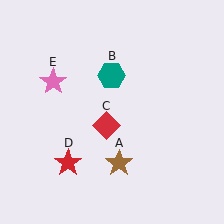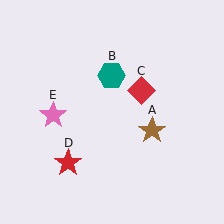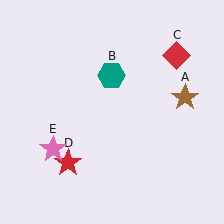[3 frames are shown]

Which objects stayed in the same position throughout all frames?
Teal hexagon (object B) and red star (object D) remained stationary.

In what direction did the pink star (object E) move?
The pink star (object E) moved down.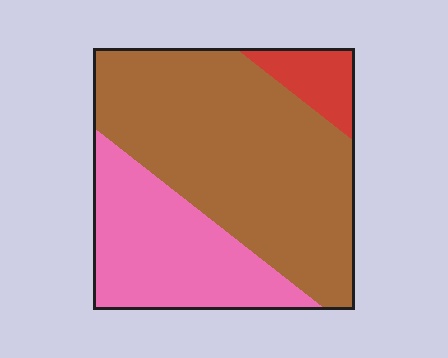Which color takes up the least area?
Red, at roughly 10%.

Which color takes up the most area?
Brown, at roughly 60%.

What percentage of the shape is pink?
Pink takes up between a quarter and a half of the shape.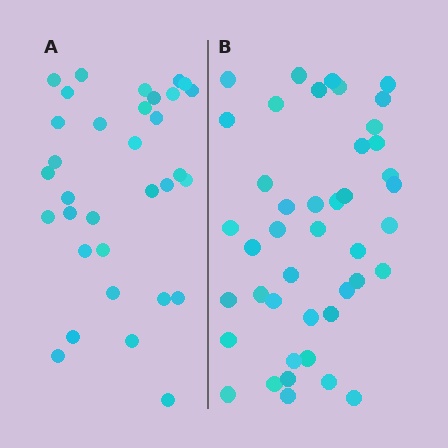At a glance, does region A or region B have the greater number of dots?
Region B (the right region) has more dots.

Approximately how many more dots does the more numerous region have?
Region B has roughly 10 or so more dots than region A.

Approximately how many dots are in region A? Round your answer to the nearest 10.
About 30 dots. (The exact count is 33, which rounds to 30.)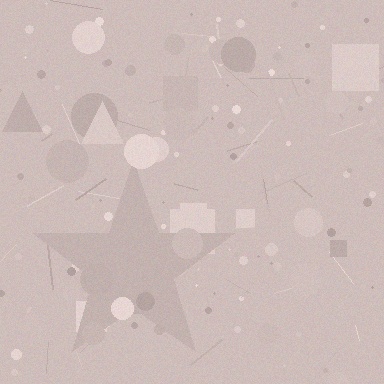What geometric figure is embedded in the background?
A star is embedded in the background.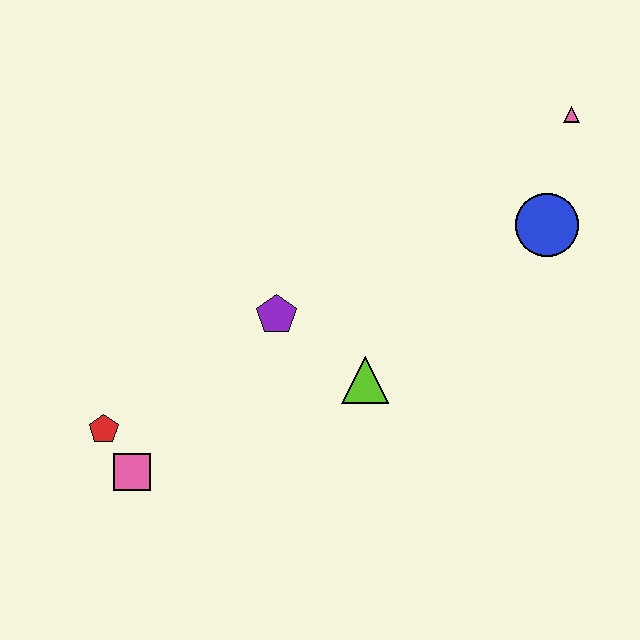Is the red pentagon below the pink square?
No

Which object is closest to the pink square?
The red pentagon is closest to the pink square.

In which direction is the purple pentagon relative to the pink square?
The purple pentagon is above the pink square.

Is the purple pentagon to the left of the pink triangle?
Yes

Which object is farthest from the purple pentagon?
The pink triangle is farthest from the purple pentagon.